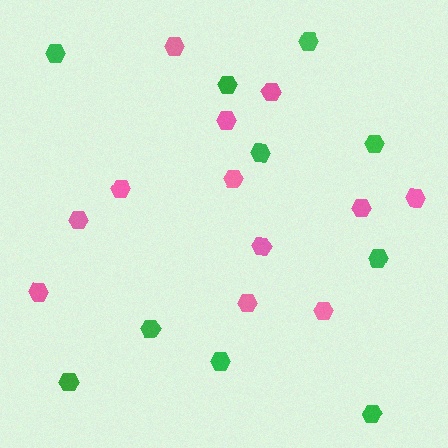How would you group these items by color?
There are 2 groups: one group of green hexagons (10) and one group of pink hexagons (12).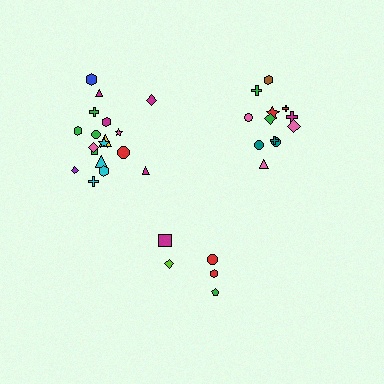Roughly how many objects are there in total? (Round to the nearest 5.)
Roughly 35 objects in total.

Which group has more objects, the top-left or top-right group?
The top-left group.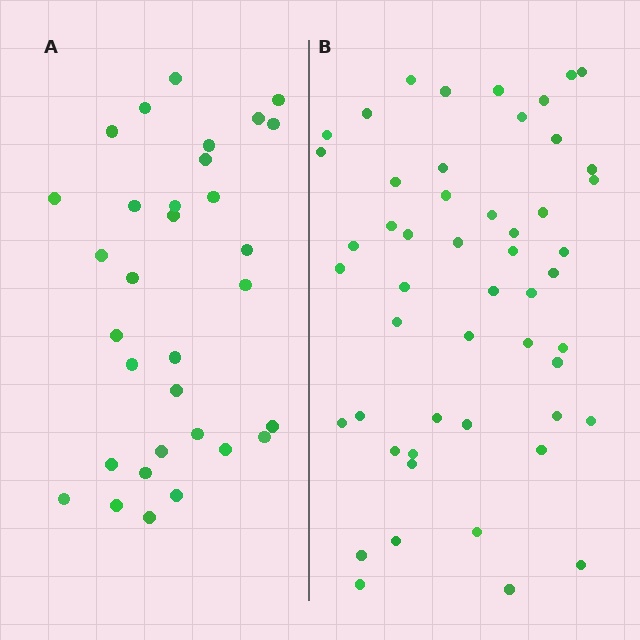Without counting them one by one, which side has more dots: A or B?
Region B (the right region) has more dots.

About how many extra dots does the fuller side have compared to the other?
Region B has approximately 20 more dots than region A.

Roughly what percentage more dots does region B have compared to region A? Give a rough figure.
About 60% more.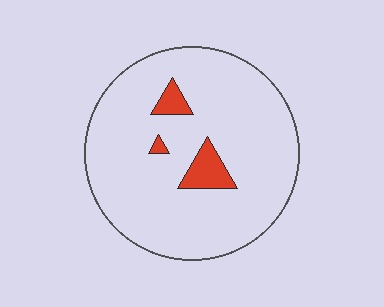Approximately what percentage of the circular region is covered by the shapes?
Approximately 5%.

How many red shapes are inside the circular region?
3.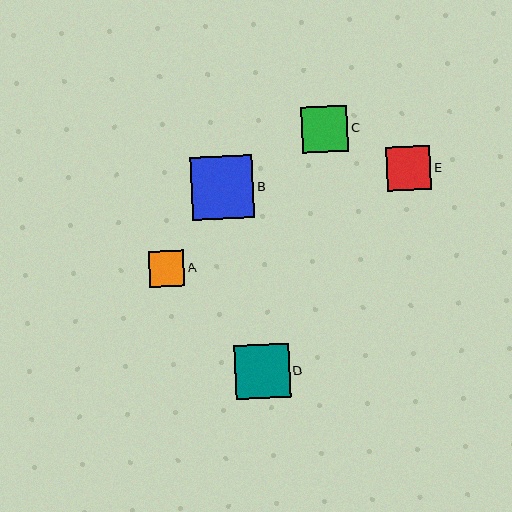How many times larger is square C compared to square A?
Square C is approximately 1.3 times the size of square A.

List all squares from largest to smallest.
From largest to smallest: B, D, C, E, A.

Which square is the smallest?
Square A is the smallest with a size of approximately 36 pixels.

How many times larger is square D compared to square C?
Square D is approximately 1.2 times the size of square C.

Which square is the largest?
Square B is the largest with a size of approximately 63 pixels.